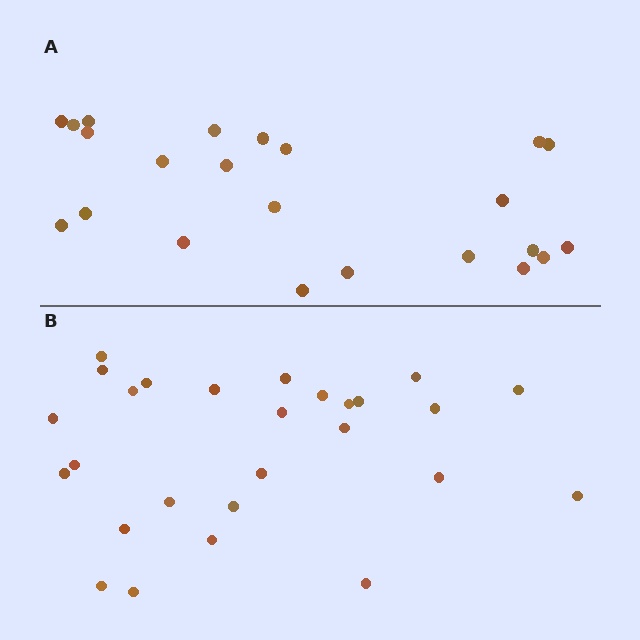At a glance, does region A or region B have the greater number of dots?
Region B (the bottom region) has more dots.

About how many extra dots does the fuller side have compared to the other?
Region B has about 4 more dots than region A.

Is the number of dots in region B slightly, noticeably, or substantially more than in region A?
Region B has only slightly more — the two regions are fairly close. The ratio is roughly 1.2 to 1.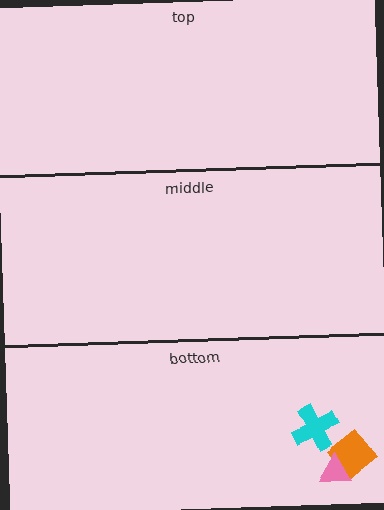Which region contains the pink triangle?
The bottom region.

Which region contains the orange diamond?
The bottom region.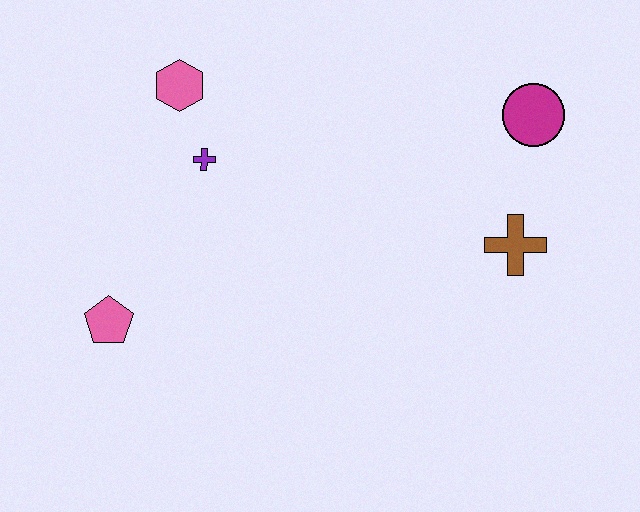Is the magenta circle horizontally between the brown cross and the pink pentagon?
No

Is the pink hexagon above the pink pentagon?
Yes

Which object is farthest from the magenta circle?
The pink pentagon is farthest from the magenta circle.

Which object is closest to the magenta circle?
The brown cross is closest to the magenta circle.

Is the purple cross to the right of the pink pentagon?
Yes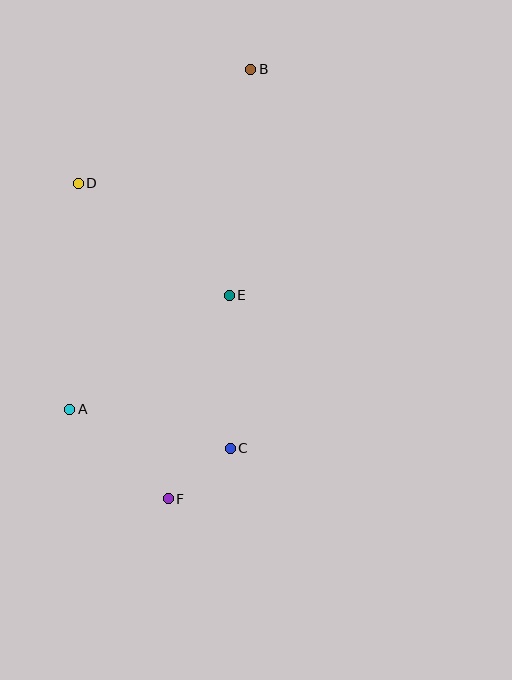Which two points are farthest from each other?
Points B and F are farthest from each other.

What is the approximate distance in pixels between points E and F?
The distance between E and F is approximately 212 pixels.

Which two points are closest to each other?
Points C and F are closest to each other.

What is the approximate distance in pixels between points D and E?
The distance between D and E is approximately 188 pixels.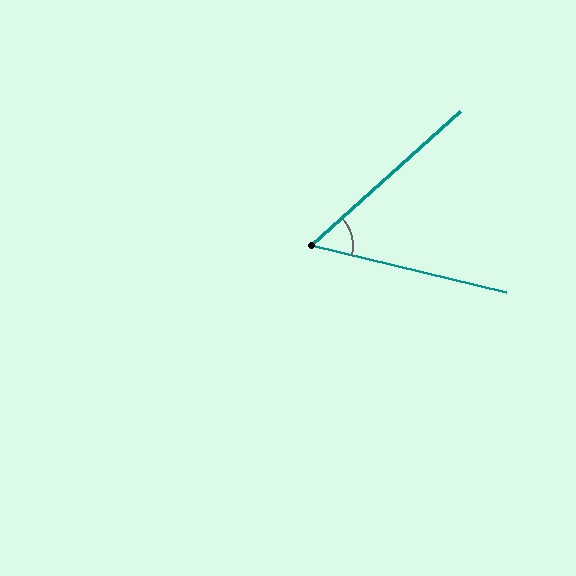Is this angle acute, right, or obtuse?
It is acute.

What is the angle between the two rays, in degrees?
Approximately 56 degrees.